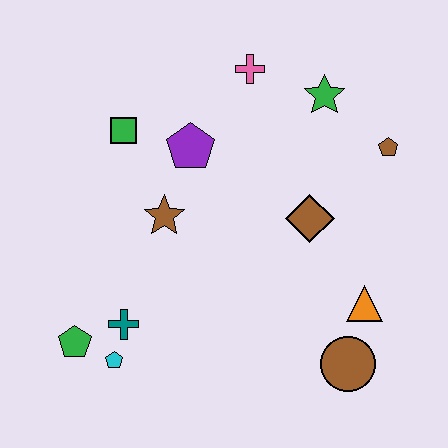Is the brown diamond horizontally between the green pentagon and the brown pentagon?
Yes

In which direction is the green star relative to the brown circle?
The green star is above the brown circle.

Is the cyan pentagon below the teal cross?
Yes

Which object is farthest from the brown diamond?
The green pentagon is farthest from the brown diamond.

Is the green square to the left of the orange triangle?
Yes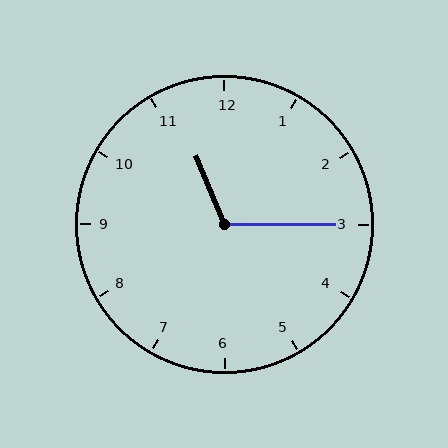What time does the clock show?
11:15.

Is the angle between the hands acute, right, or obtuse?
It is obtuse.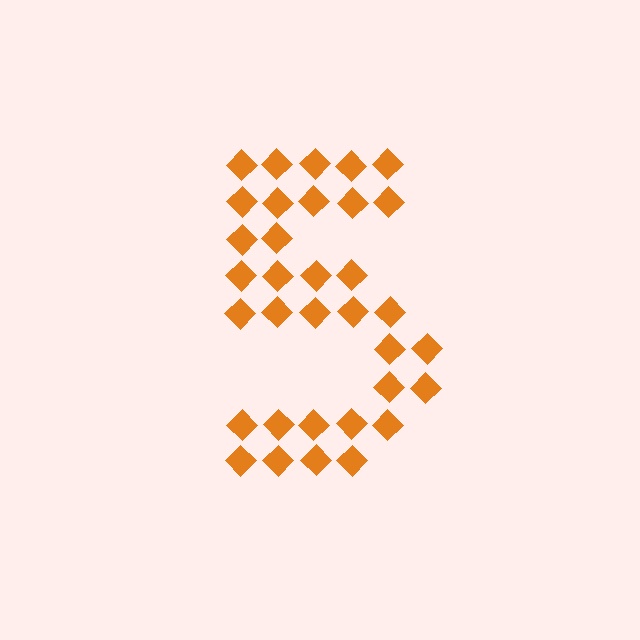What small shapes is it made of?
It is made of small diamonds.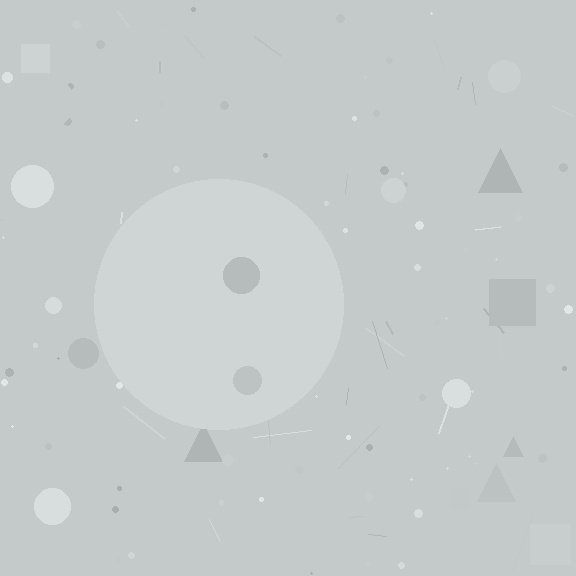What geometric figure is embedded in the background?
A circle is embedded in the background.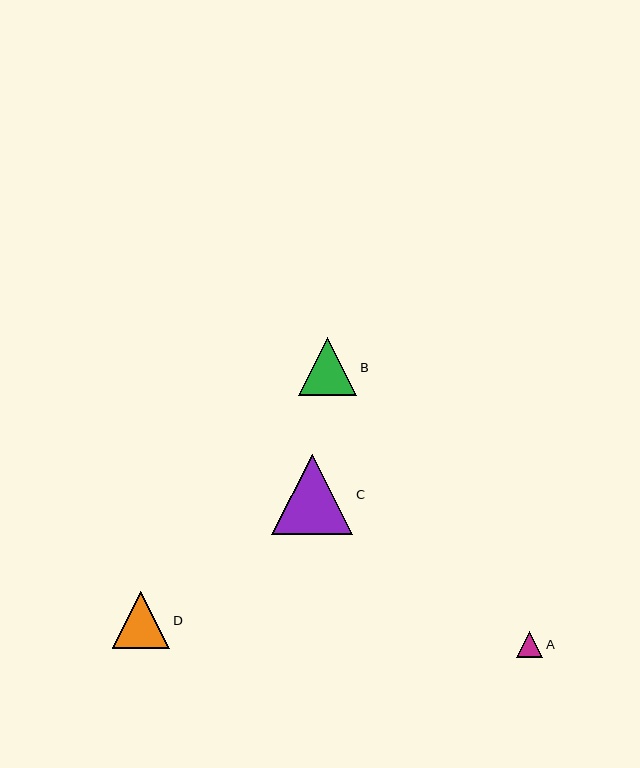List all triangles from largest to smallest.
From largest to smallest: C, B, D, A.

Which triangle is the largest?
Triangle C is the largest with a size of approximately 81 pixels.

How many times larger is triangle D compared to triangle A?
Triangle D is approximately 2.2 times the size of triangle A.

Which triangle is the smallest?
Triangle A is the smallest with a size of approximately 26 pixels.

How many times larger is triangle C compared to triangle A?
Triangle C is approximately 3.1 times the size of triangle A.